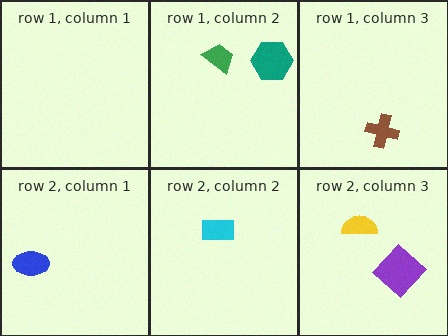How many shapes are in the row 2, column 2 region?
1.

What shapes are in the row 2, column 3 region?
The yellow semicircle, the purple diamond.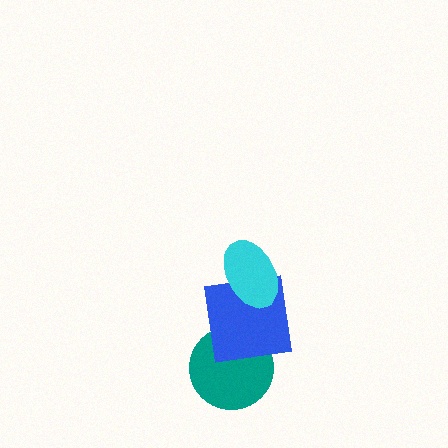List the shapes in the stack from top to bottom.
From top to bottom: the cyan ellipse, the blue square, the teal circle.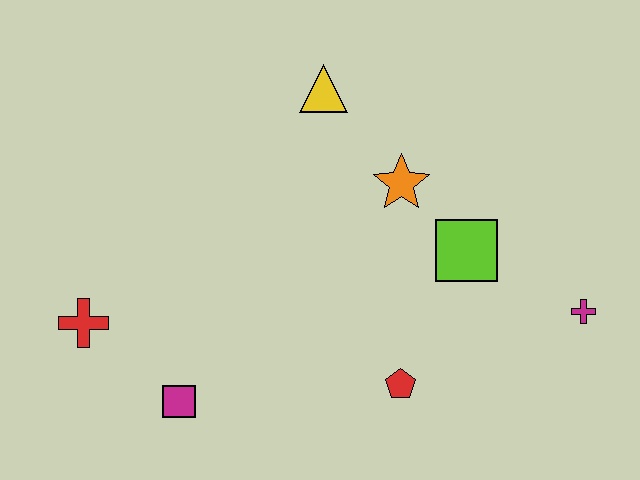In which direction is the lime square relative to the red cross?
The lime square is to the right of the red cross.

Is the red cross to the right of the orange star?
No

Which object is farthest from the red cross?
The magenta cross is farthest from the red cross.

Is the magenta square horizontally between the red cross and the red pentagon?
Yes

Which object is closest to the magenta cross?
The lime square is closest to the magenta cross.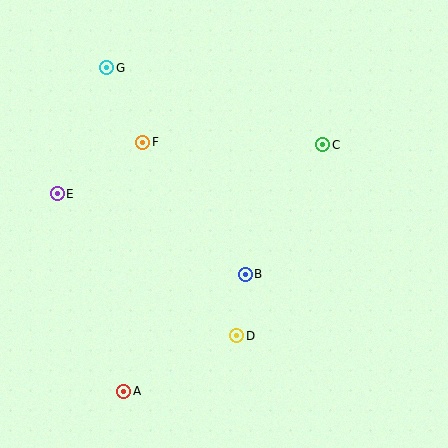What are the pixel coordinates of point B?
Point B is at (245, 274).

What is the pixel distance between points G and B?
The distance between G and B is 248 pixels.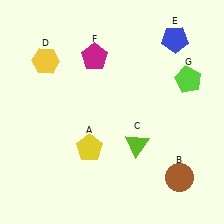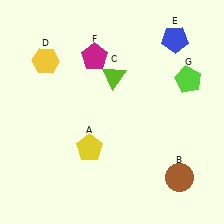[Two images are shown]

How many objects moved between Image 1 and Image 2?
1 object moved between the two images.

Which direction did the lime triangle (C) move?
The lime triangle (C) moved up.